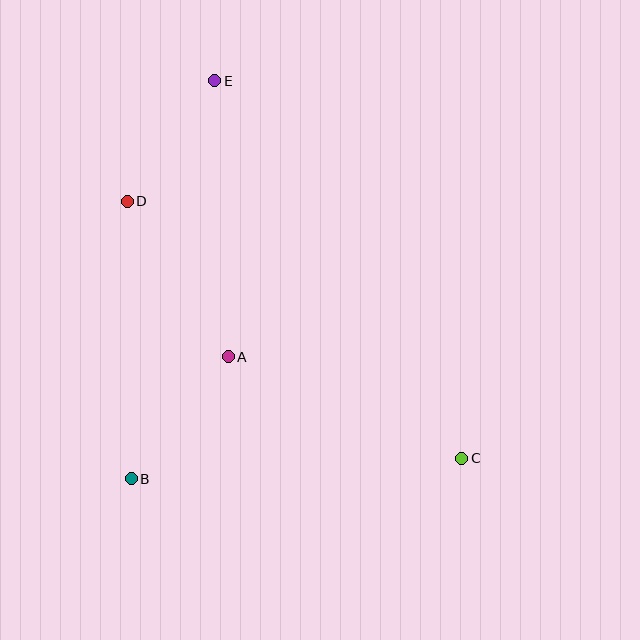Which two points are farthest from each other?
Points C and E are farthest from each other.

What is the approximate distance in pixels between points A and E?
The distance between A and E is approximately 276 pixels.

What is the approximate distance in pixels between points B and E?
The distance between B and E is approximately 407 pixels.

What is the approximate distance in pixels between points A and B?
The distance between A and B is approximately 156 pixels.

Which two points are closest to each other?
Points D and E are closest to each other.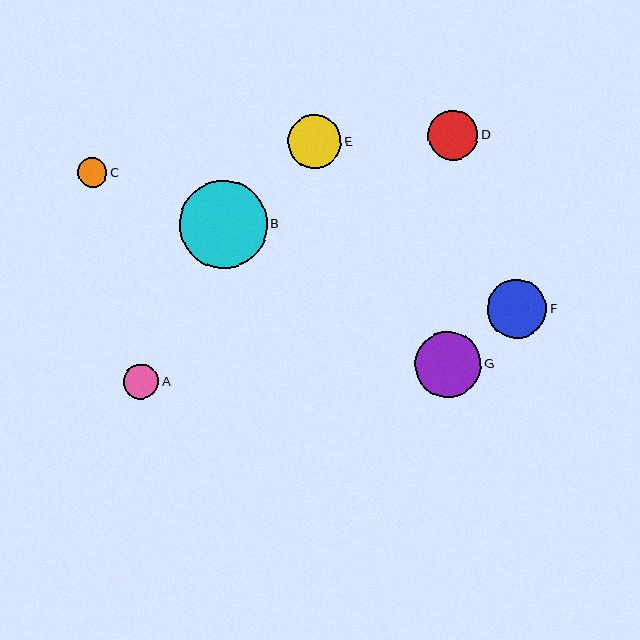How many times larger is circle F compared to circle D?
Circle F is approximately 1.2 times the size of circle D.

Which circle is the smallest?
Circle C is the smallest with a size of approximately 30 pixels.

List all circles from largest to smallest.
From largest to smallest: B, G, F, E, D, A, C.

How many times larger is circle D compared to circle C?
Circle D is approximately 1.7 times the size of circle C.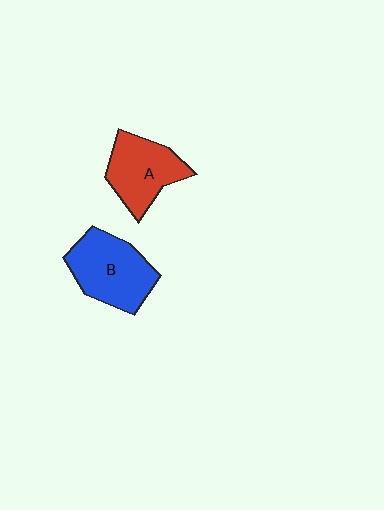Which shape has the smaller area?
Shape A (red).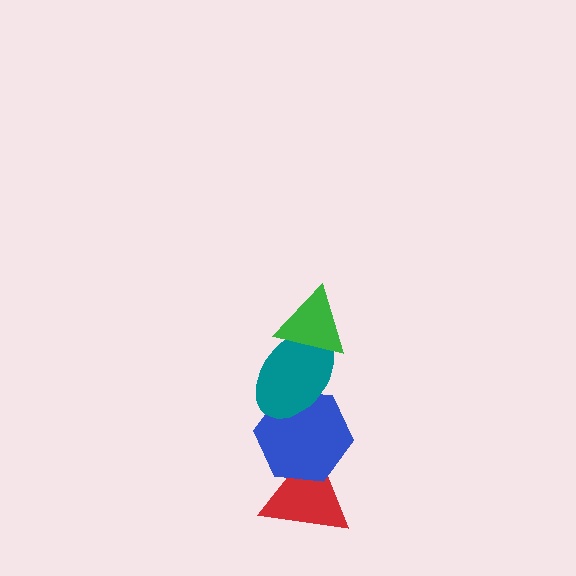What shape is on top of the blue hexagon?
The teal ellipse is on top of the blue hexagon.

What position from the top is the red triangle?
The red triangle is 4th from the top.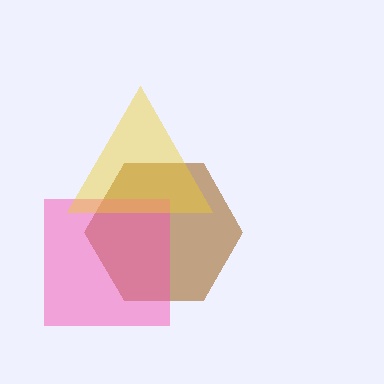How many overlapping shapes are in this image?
There are 3 overlapping shapes in the image.